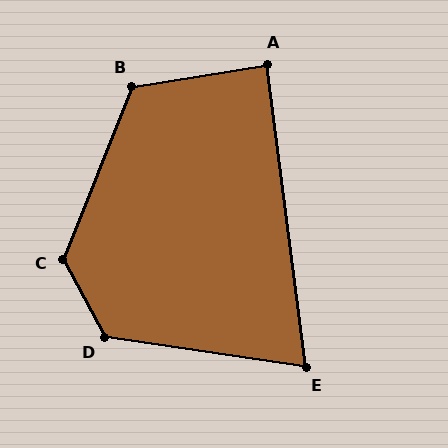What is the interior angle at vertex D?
Approximately 126 degrees (obtuse).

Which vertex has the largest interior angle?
C, at approximately 130 degrees.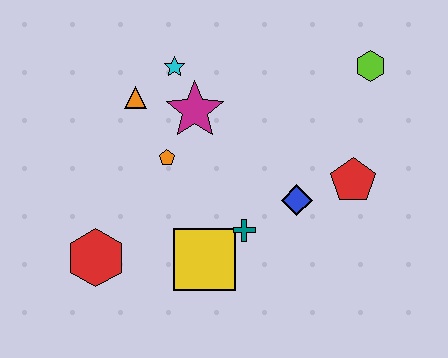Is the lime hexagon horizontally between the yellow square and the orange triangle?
No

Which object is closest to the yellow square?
The teal cross is closest to the yellow square.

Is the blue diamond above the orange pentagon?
No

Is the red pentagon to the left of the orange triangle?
No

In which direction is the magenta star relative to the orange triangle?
The magenta star is to the right of the orange triangle.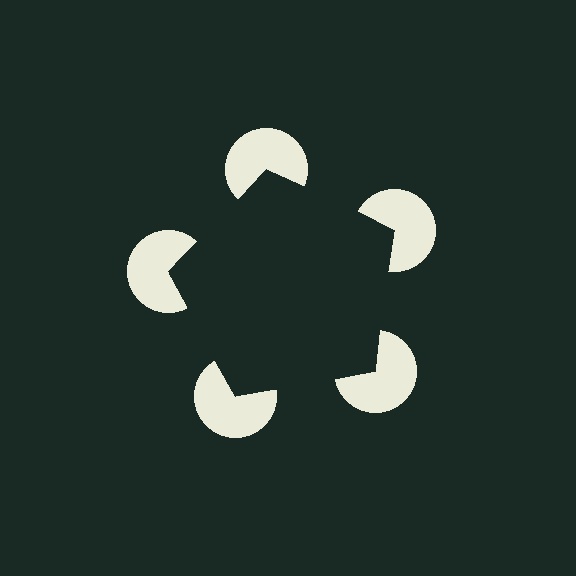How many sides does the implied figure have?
5 sides.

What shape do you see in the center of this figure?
An illusory pentagon — its edges are inferred from the aligned wedge cuts in the pac-man discs, not physically drawn.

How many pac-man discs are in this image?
There are 5 — one at each vertex of the illusory pentagon.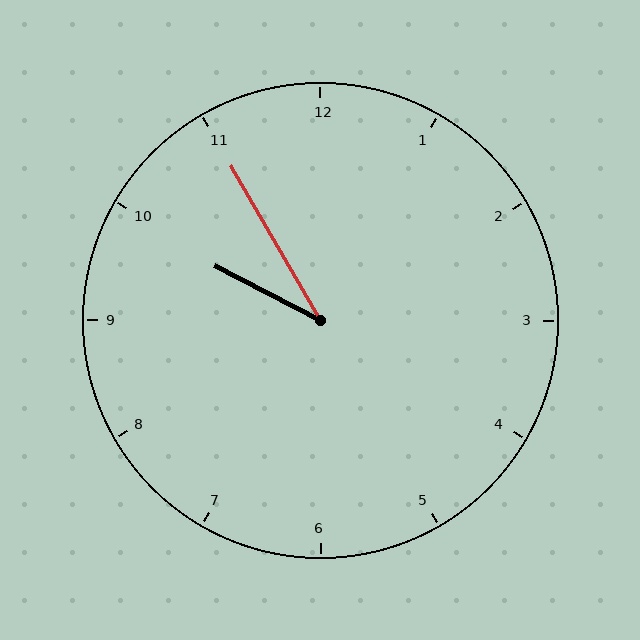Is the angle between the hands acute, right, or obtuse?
It is acute.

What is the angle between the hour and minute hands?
Approximately 32 degrees.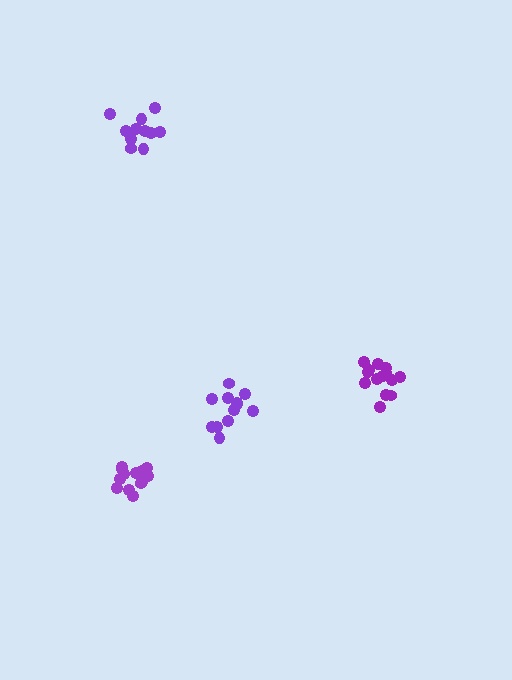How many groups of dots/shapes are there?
There are 4 groups.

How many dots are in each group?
Group 1: 12 dots, Group 2: 12 dots, Group 3: 14 dots, Group 4: 14 dots (52 total).